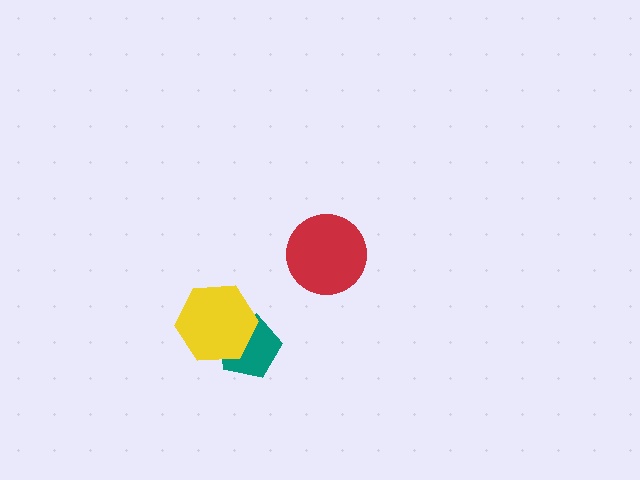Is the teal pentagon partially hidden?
Yes, it is partially covered by another shape.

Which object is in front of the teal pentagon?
The yellow hexagon is in front of the teal pentagon.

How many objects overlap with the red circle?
0 objects overlap with the red circle.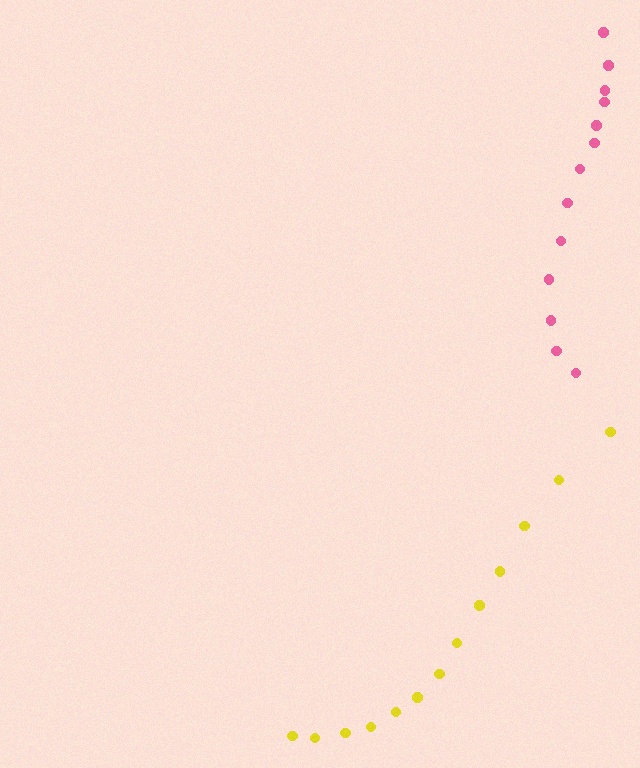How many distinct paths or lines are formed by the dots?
There are 2 distinct paths.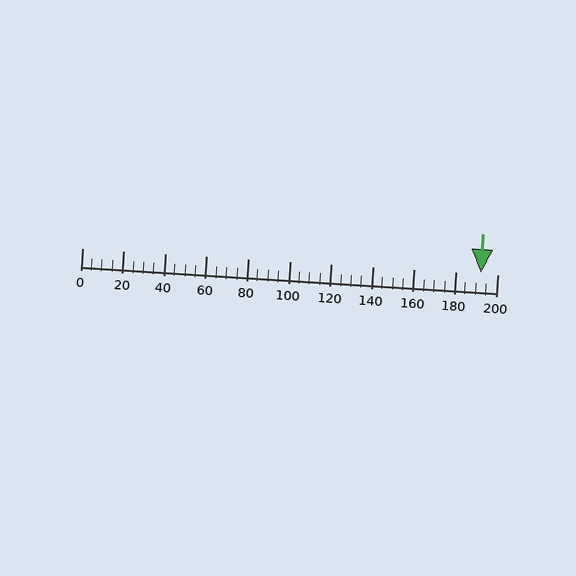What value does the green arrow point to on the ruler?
The green arrow points to approximately 192.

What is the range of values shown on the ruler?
The ruler shows values from 0 to 200.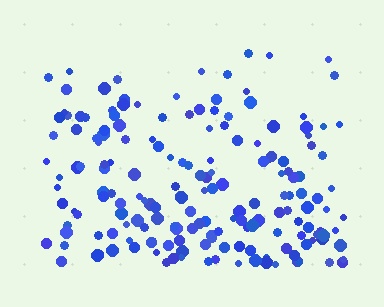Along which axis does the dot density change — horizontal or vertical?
Vertical.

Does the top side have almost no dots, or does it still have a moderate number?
Still a moderate number, just noticeably fewer than the bottom.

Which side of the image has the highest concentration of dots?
The bottom.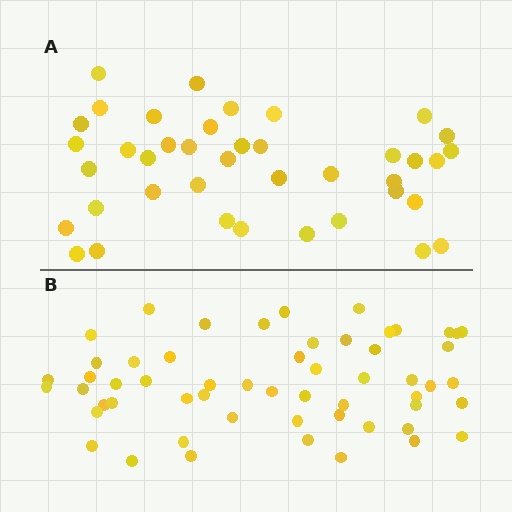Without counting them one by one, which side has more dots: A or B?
Region B (the bottom region) has more dots.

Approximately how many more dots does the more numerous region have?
Region B has approximately 15 more dots than region A.